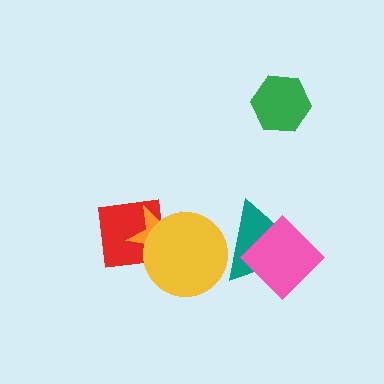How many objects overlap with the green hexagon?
0 objects overlap with the green hexagon.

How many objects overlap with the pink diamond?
1 object overlaps with the pink diamond.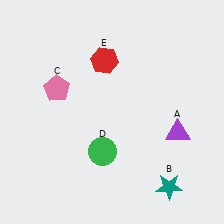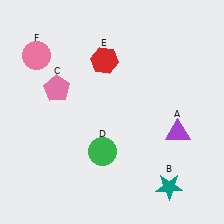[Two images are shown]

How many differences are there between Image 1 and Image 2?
There is 1 difference between the two images.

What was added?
A pink circle (F) was added in Image 2.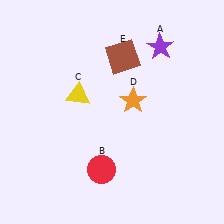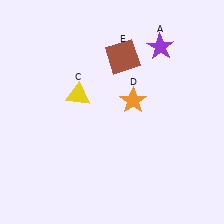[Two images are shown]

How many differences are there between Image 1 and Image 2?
There is 1 difference between the two images.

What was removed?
The red circle (B) was removed in Image 2.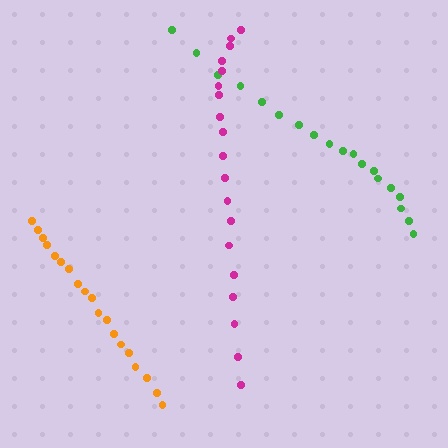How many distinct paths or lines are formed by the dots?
There are 3 distinct paths.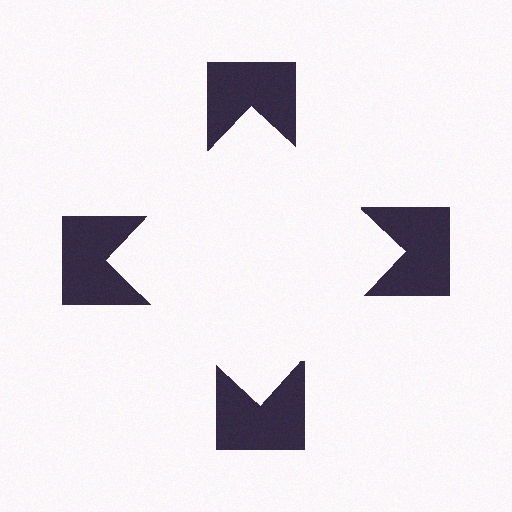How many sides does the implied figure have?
4 sides.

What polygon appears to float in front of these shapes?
An illusory square — its edges are inferred from the aligned wedge cuts in the notched squares, not physically drawn.